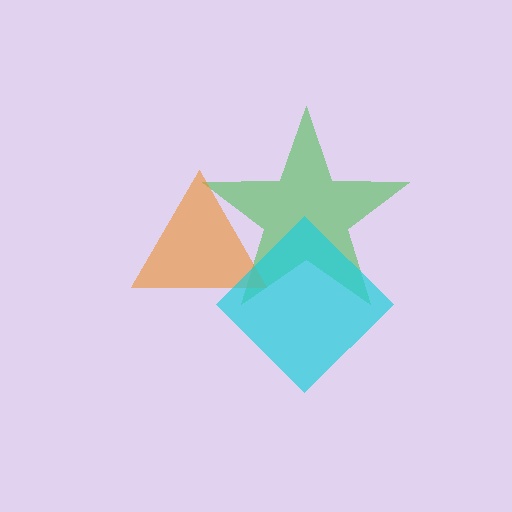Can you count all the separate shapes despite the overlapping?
Yes, there are 3 separate shapes.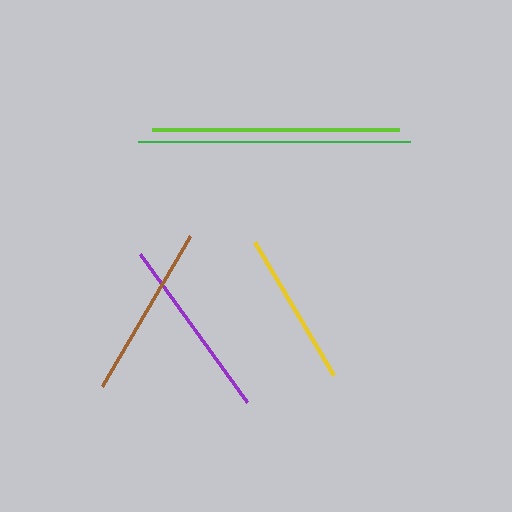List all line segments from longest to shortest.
From longest to shortest: green, lime, purple, brown, yellow.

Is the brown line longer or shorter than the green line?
The green line is longer than the brown line.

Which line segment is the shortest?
The yellow line is the shortest at approximately 155 pixels.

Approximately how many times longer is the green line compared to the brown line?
The green line is approximately 1.6 times the length of the brown line.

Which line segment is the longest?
The green line is the longest at approximately 271 pixels.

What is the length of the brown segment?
The brown segment is approximately 174 pixels long.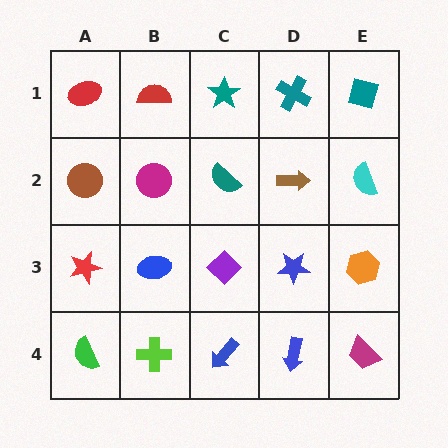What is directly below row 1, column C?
A teal semicircle.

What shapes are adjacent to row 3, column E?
A cyan semicircle (row 2, column E), a magenta trapezoid (row 4, column E), a blue star (row 3, column D).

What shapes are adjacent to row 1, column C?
A teal semicircle (row 2, column C), a red semicircle (row 1, column B), a teal cross (row 1, column D).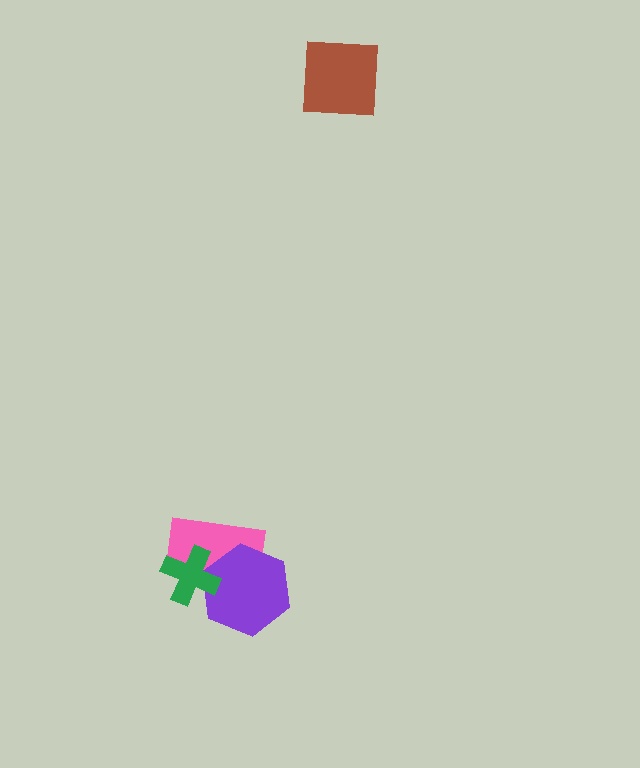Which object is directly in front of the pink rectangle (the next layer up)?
The purple hexagon is directly in front of the pink rectangle.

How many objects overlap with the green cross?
2 objects overlap with the green cross.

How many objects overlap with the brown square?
0 objects overlap with the brown square.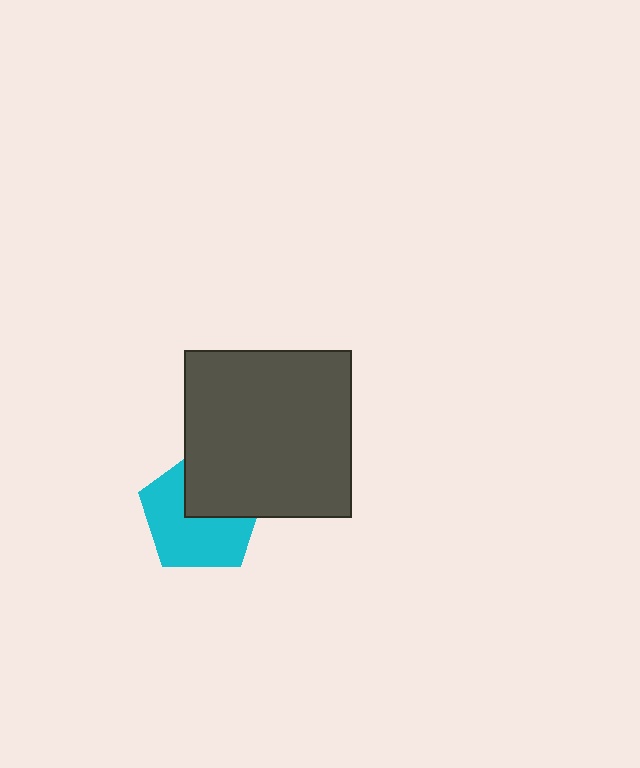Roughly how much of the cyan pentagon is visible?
About half of it is visible (roughly 61%).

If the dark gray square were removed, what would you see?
You would see the complete cyan pentagon.